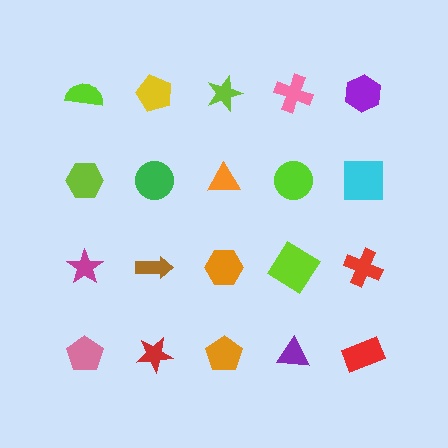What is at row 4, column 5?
A red rectangle.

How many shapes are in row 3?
5 shapes.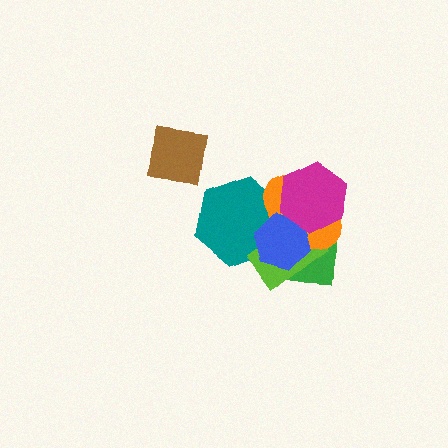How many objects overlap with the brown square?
0 objects overlap with the brown square.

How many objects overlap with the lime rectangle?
5 objects overlap with the lime rectangle.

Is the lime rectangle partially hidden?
Yes, it is partially covered by another shape.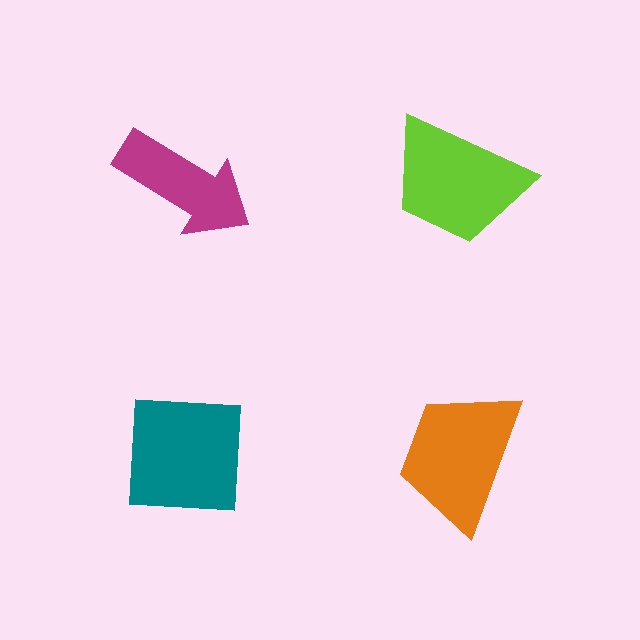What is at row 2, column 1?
A teal square.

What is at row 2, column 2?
An orange trapezoid.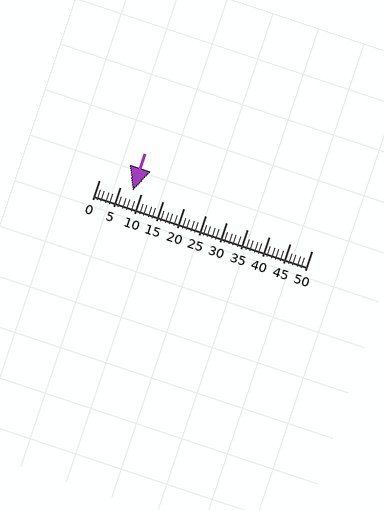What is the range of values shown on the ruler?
The ruler shows values from 0 to 50.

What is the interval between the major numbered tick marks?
The major tick marks are spaced 5 units apart.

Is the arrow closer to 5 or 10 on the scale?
The arrow is closer to 10.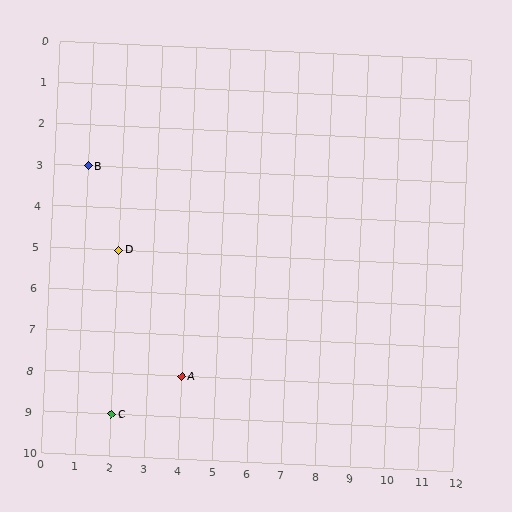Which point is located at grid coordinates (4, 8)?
Point A is at (4, 8).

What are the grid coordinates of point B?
Point B is at grid coordinates (1, 3).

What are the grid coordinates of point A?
Point A is at grid coordinates (4, 8).